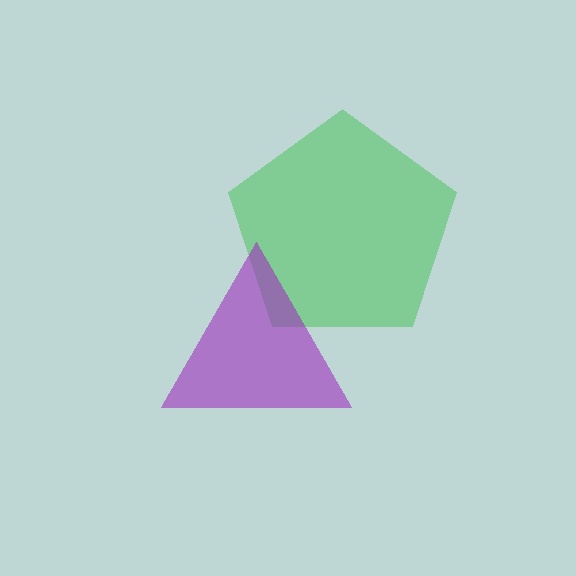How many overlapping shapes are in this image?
There are 2 overlapping shapes in the image.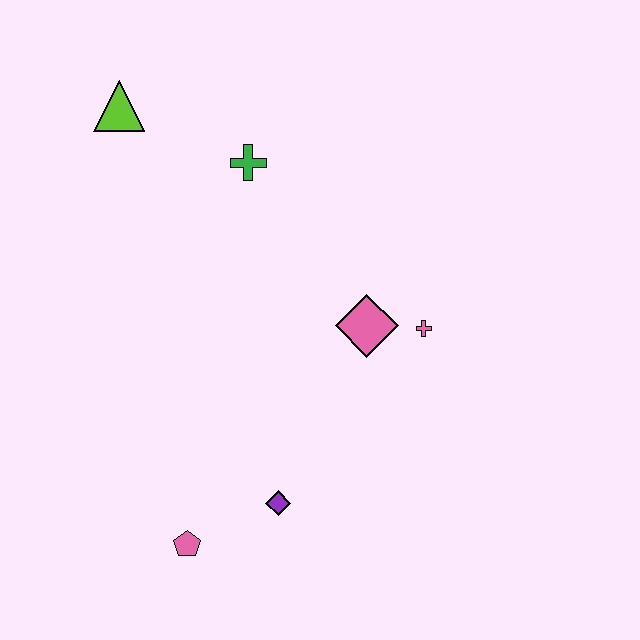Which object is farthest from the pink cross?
The lime triangle is farthest from the pink cross.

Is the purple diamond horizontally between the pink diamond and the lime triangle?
Yes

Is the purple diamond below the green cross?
Yes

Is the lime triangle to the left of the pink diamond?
Yes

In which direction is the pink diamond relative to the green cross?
The pink diamond is below the green cross.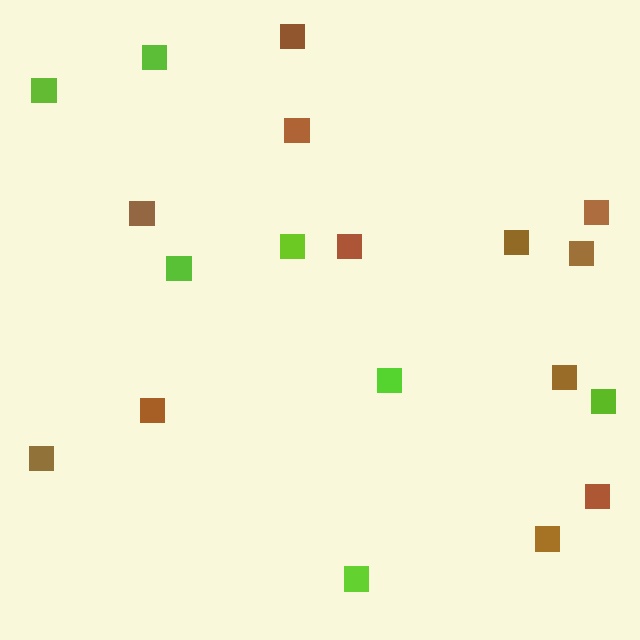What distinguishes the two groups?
There are 2 groups: one group of brown squares (12) and one group of lime squares (7).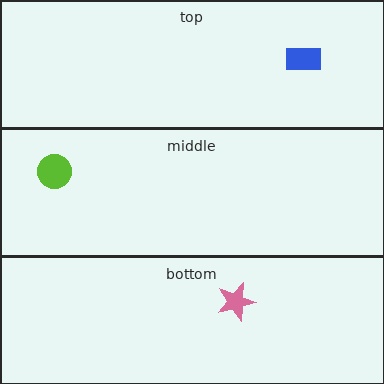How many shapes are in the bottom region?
1.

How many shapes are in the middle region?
1.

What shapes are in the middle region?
The lime circle.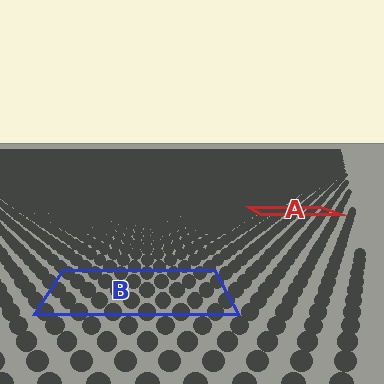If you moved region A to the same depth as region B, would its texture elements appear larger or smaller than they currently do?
They would appear larger. At a closer depth, the same texture elements are projected at a bigger on-screen size.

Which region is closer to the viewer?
Region B is closer. The texture elements there are larger and more spread out.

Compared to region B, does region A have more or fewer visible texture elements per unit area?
Region A has more texture elements per unit area — they are packed more densely because it is farther away.